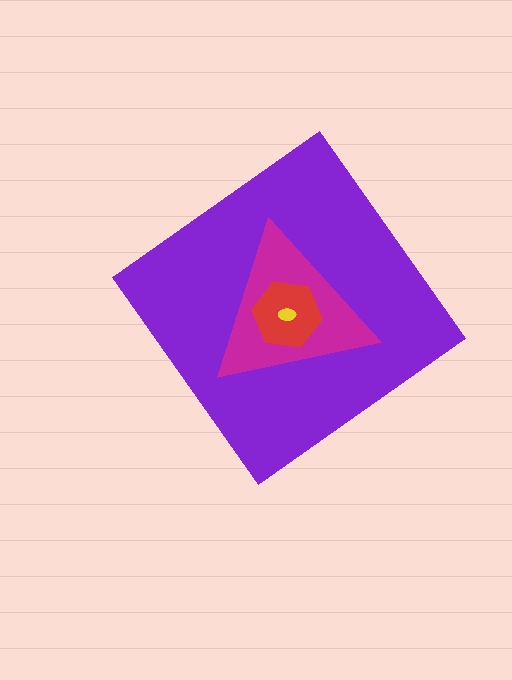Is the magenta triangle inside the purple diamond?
Yes.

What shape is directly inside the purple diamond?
The magenta triangle.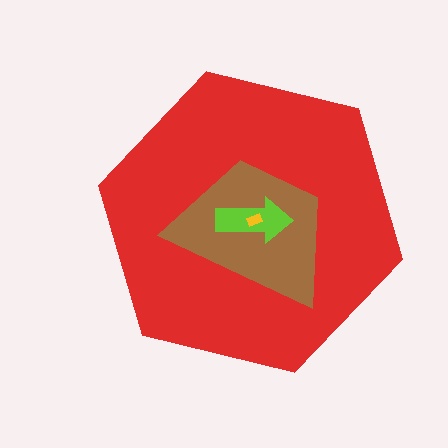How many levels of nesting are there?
4.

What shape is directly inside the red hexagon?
The brown trapezoid.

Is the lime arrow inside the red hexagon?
Yes.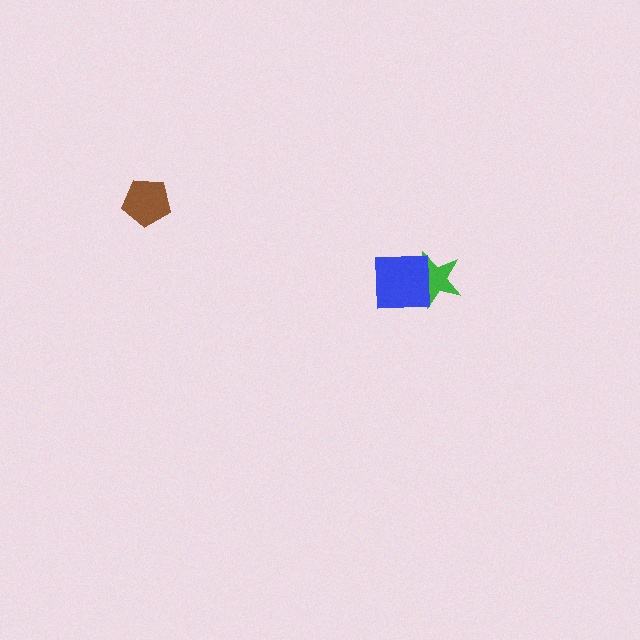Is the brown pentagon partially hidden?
No, no other shape covers it.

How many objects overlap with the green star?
1 object overlaps with the green star.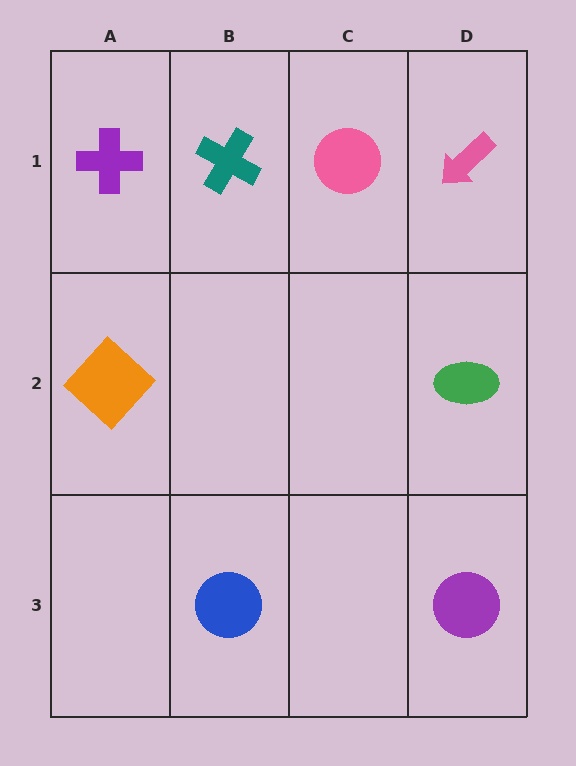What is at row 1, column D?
A pink arrow.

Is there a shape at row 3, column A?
No, that cell is empty.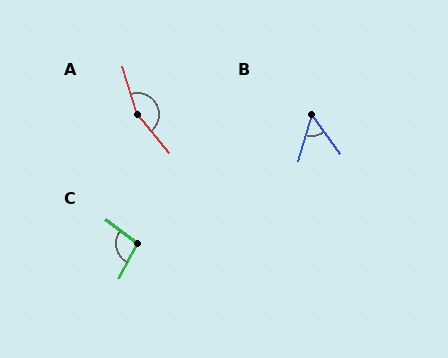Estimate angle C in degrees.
Approximately 99 degrees.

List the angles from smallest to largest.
B (52°), C (99°), A (157°).